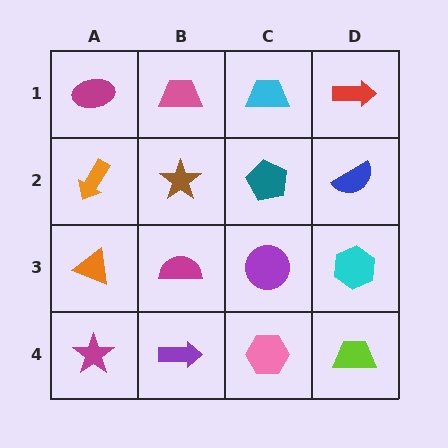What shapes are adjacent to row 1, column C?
A teal pentagon (row 2, column C), a pink trapezoid (row 1, column B), a red arrow (row 1, column D).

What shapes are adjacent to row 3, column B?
A brown star (row 2, column B), a purple arrow (row 4, column B), an orange triangle (row 3, column A), a purple circle (row 3, column C).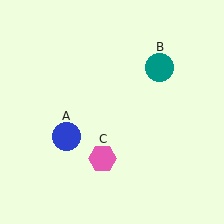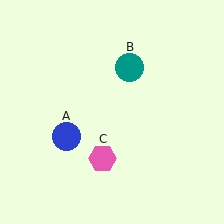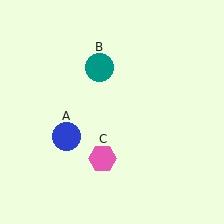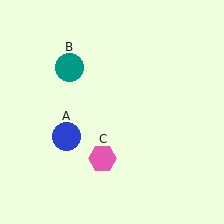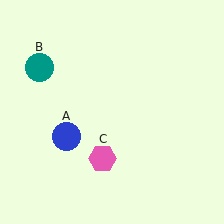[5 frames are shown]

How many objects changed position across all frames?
1 object changed position: teal circle (object B).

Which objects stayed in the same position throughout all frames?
Blue circle (object A) and pink hexagon (object C) remained stationary.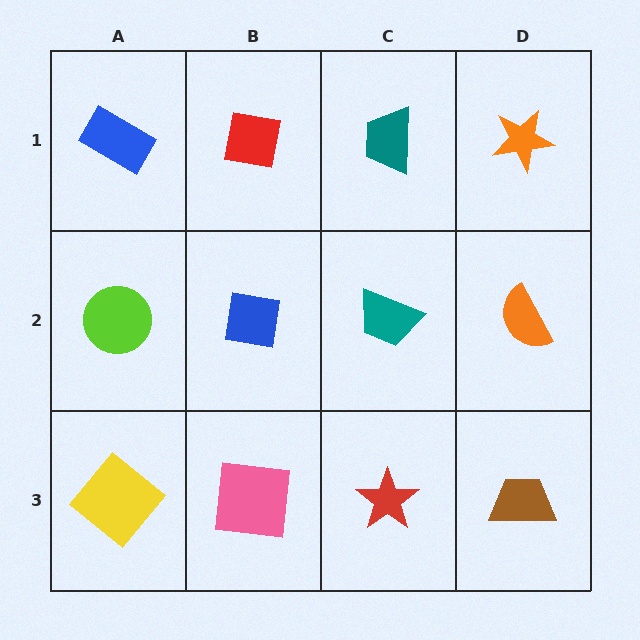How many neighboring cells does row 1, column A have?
2.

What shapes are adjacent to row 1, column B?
A blue square (row 2, column B), a blue rectangle (row 1, column A), a teal trapezoid (row 1, column C).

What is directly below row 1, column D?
An orange semicircle.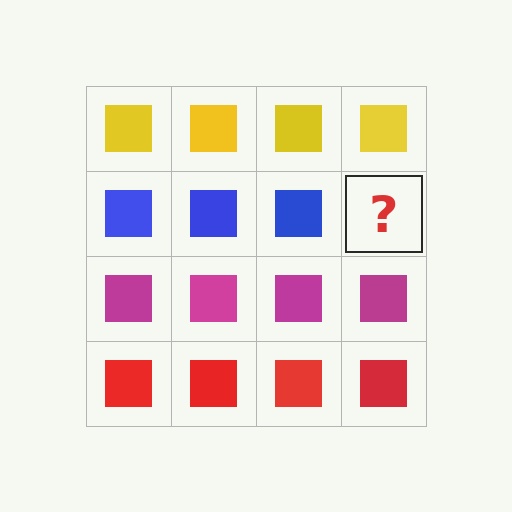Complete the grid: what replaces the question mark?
The question mark should be replaced with a blue square.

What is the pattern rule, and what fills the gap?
The rule is that each row has a consistent color. The gap should be filled with a blue square.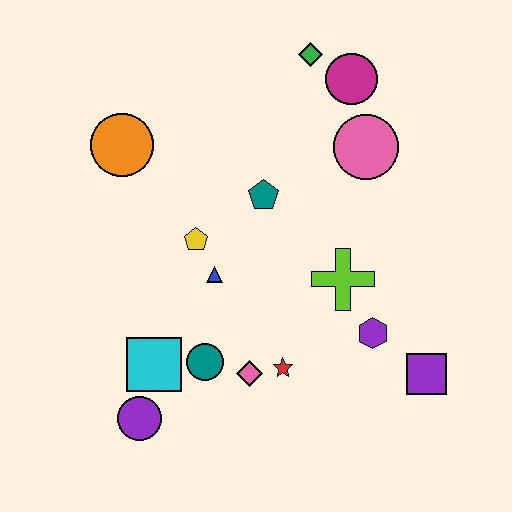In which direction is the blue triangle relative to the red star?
The blue triangle is above the red star.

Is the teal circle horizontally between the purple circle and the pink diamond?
Yes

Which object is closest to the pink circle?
The magenta circle is closest to the pink circle.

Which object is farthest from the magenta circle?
The purple circle is farthest from the magenta circle.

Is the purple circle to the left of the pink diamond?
Yes